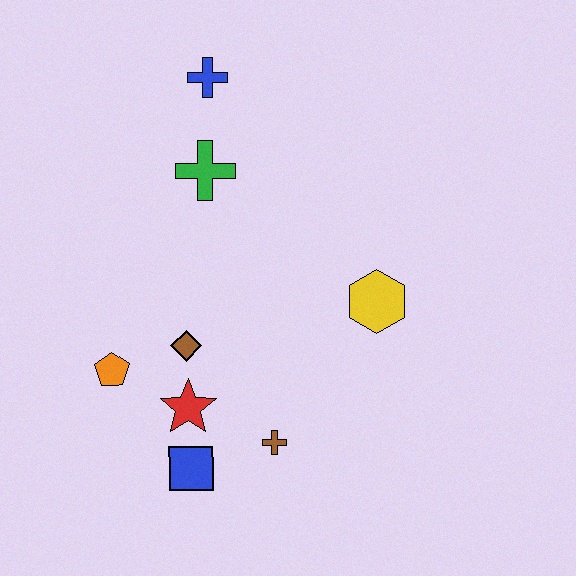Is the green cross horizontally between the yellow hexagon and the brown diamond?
Yes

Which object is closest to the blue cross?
The green cross is closest to the blue cross.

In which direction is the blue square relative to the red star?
The blue square is below the red star.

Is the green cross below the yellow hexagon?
No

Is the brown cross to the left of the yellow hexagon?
Yes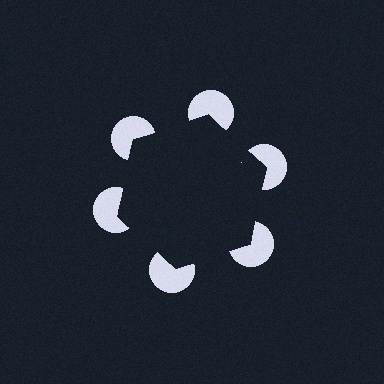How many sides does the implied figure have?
6 sides.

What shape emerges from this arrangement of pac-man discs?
An illusory hexagon — its edges are inferred from the aligned wedge cuts in the pac-man discs, not physically drawn.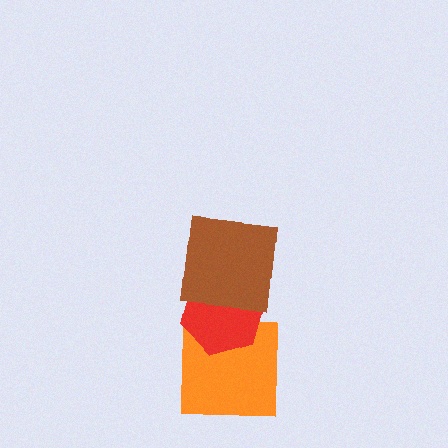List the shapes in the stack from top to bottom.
From top to bottom: the brown square, the red hexagon, the orange square.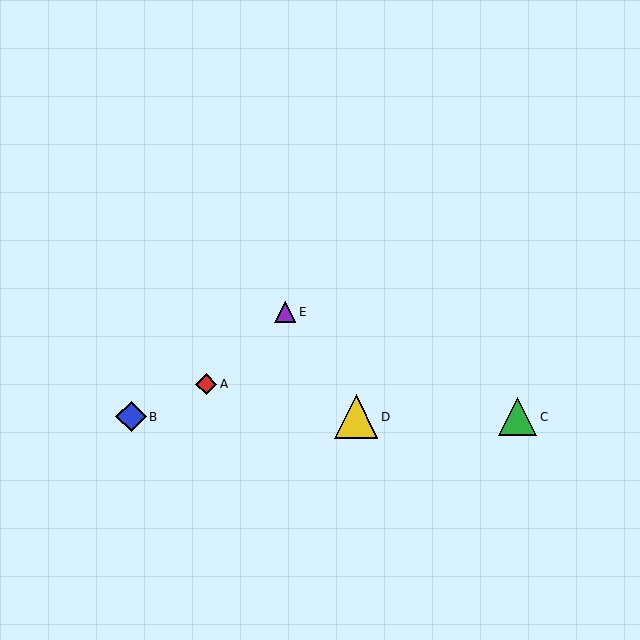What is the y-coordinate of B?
Object B is at y≈417.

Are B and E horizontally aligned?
No, B is at y≈417 and E is at y≈312.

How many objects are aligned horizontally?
3 objects (B, C, D) are aligned horizontally.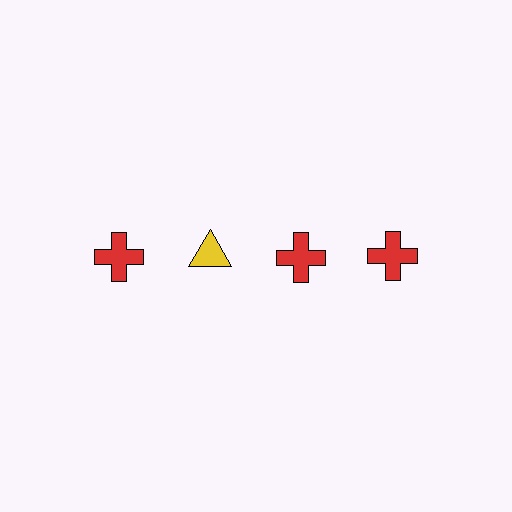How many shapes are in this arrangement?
There are 4 shapes arranged in a grid pattern.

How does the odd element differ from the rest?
It differs in both color (yellow instead of red) and shape (triangle instead of cross).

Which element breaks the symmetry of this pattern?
The yellow triangle in the top row, second from left column breaks the symmetry. All other shapes are red crosses.